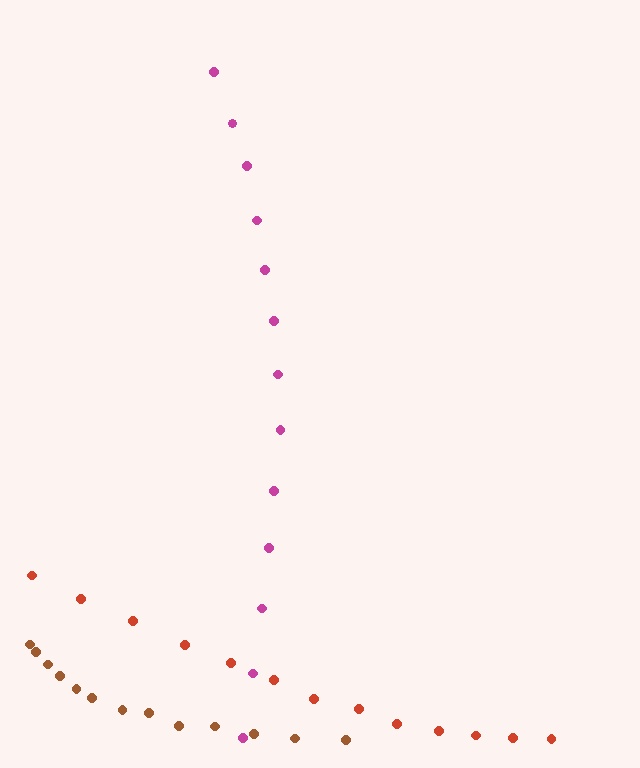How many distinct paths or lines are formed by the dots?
There are 3 distinct paths.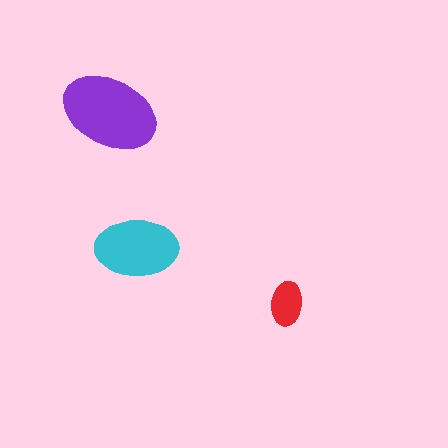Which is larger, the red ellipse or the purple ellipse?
The purple one.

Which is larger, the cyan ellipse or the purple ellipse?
The purple one.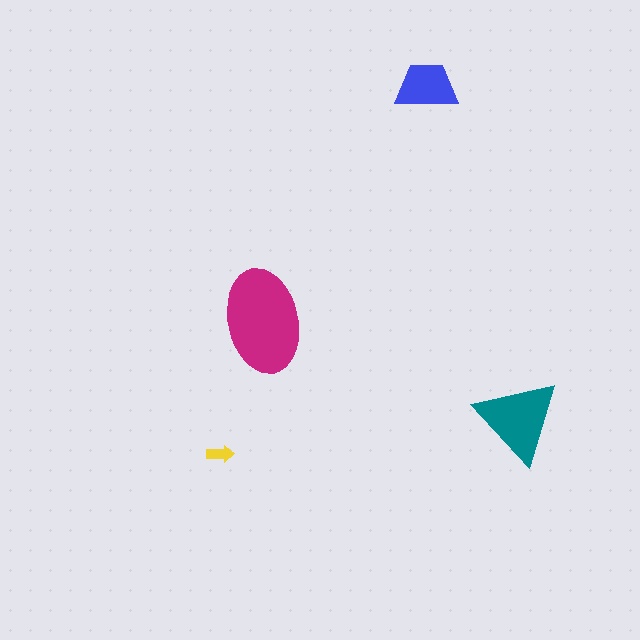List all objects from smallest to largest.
The yellow arrow, the blue trapezoid, the teal triangle, the magenta ellipse.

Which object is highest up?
The blue trapezoid is topmost.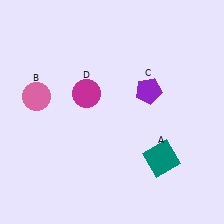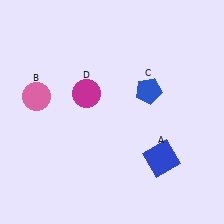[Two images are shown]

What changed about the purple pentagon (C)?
In Image 1, C is purple. In Image 2, it changed to blue.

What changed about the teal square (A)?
In Image 1, A is teal. In Image 2, it changed to blue.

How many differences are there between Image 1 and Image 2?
There are 2 differences between the two images.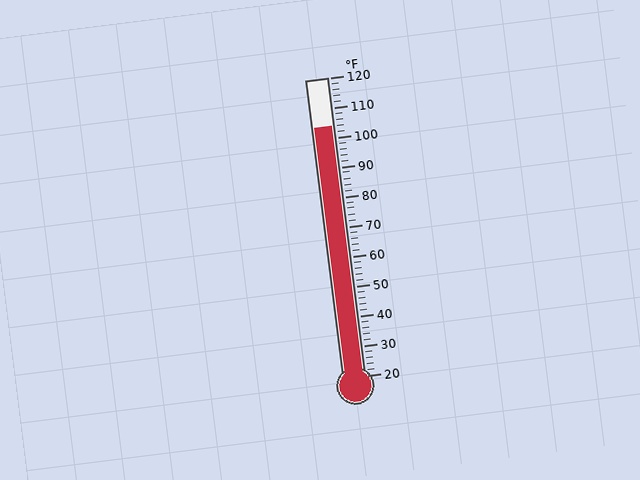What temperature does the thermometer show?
The thermometer shows approximately 104°F.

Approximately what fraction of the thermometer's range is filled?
The thermometer is filled to approximately 85% of its range.